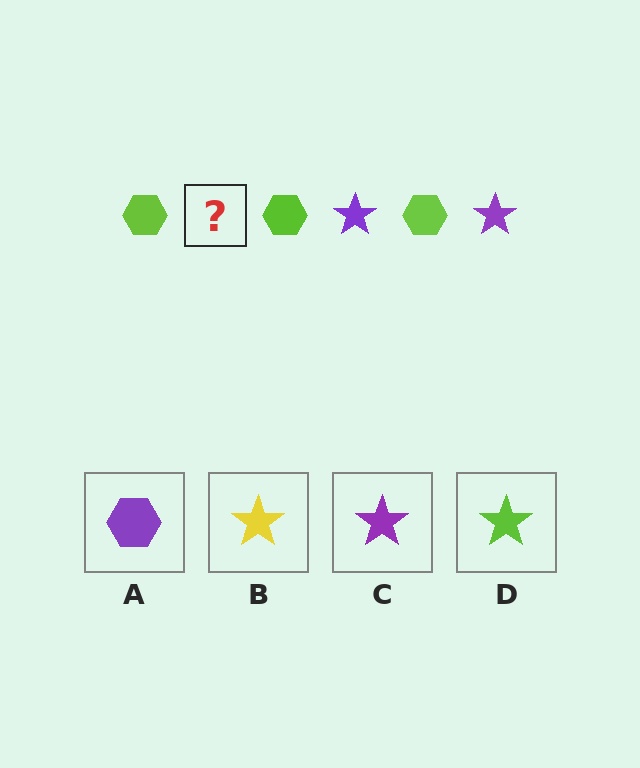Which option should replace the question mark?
Option C.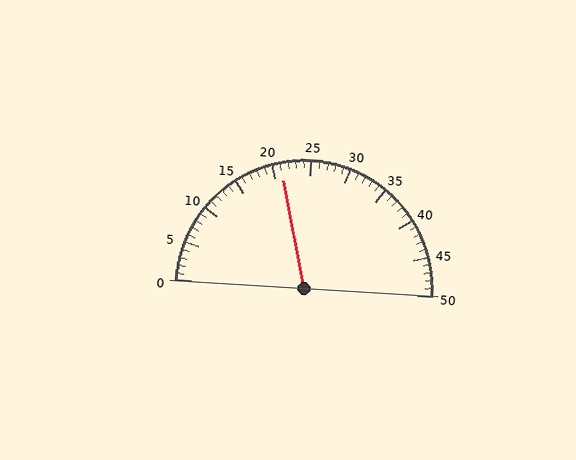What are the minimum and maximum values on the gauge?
The gauge ranges from 0 to 50.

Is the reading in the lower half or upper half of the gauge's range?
The reading is in the lower half of the range (0 to 50).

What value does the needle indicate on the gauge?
The needle indicates approximately 21.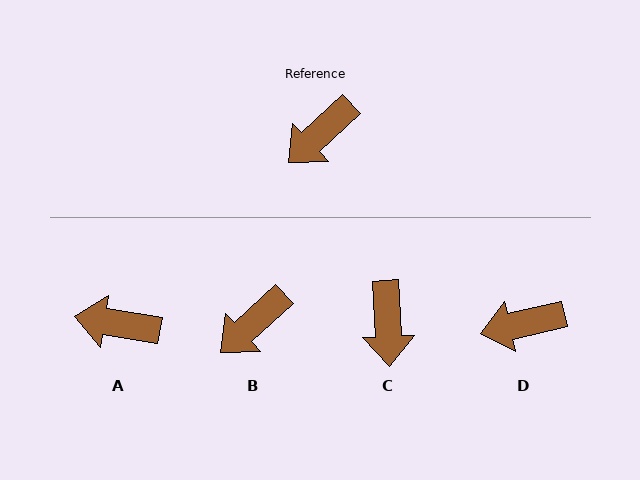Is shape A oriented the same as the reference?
No, it is off by about 52 degrees.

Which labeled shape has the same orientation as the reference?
B.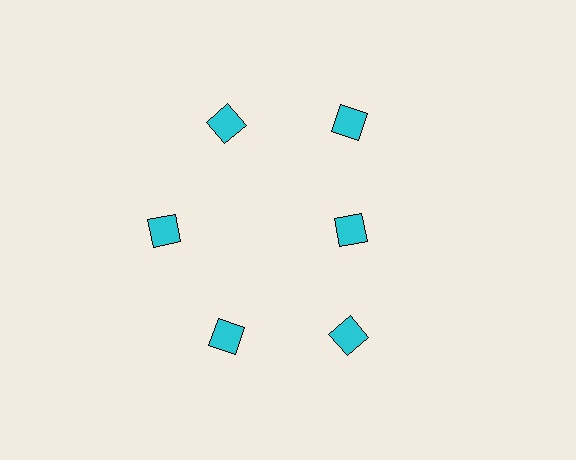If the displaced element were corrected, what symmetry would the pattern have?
It would have 6-fold rotational symmetry — the pattern would map onto itself every 60 degrees.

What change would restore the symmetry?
The symmetry would be restored by moving it outward, back onto the ring so that all 6 diamonds sit at equal angles and equal distance from the center.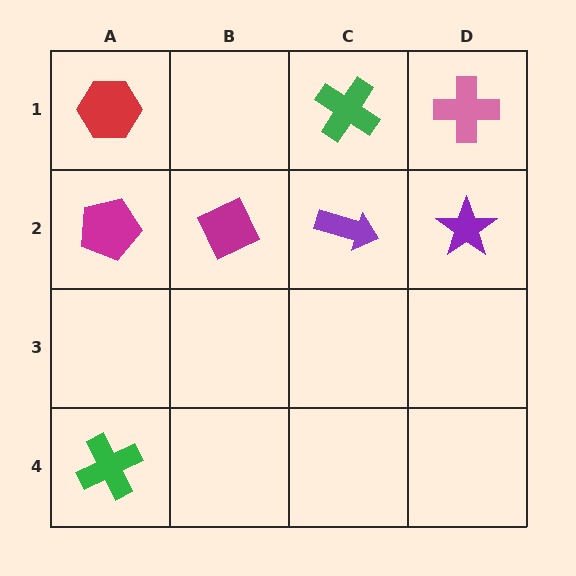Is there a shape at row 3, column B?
No, that cell is empty.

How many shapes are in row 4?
1 shape.